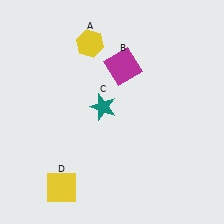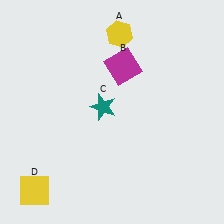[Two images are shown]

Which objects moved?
The objects that moved are: the yellow hexagon (A), the yellow square (D).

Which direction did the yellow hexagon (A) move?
The yellow hexagon (A) moved right.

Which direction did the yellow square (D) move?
The yellow square (D) moved left.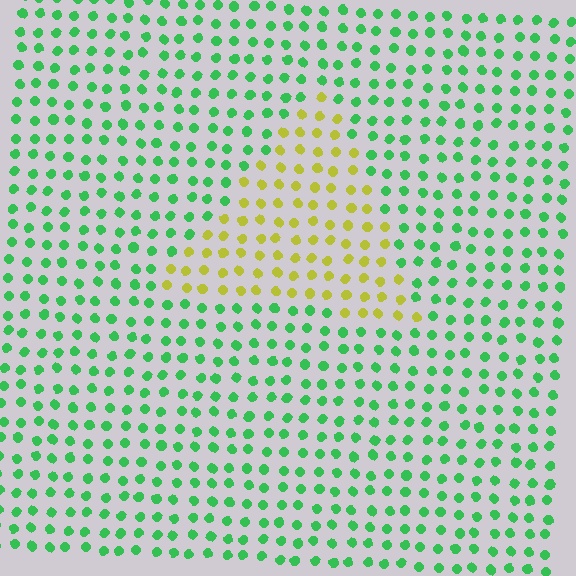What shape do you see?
I see a triangle.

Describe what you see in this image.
The image is filled with small green elements in a uniform arrangement. A triangle-shaped region is visible where the elements are tinted to a slightly different hue, forming a subtle color boundary.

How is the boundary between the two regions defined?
The boundary is defined purely by a slight shift in hue (about 68 degrees). Spacing, size, and orientation are identical on both sides.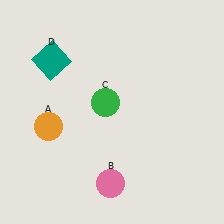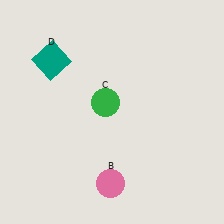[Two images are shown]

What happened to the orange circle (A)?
The orange circle (A) was removed in Image 2. It was in the bottom-left area of Image 1.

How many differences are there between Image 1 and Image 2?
There is 1 difference between the two images.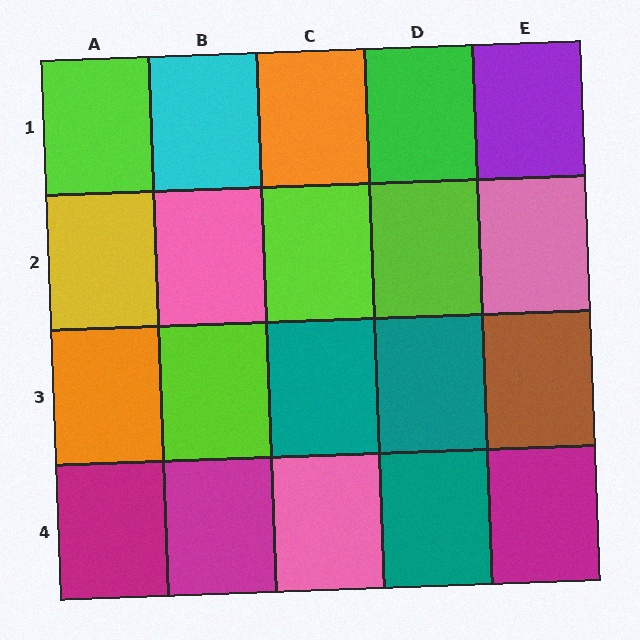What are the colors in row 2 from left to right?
Yellow, pink, lime, lime, pink.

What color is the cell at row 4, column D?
Teal.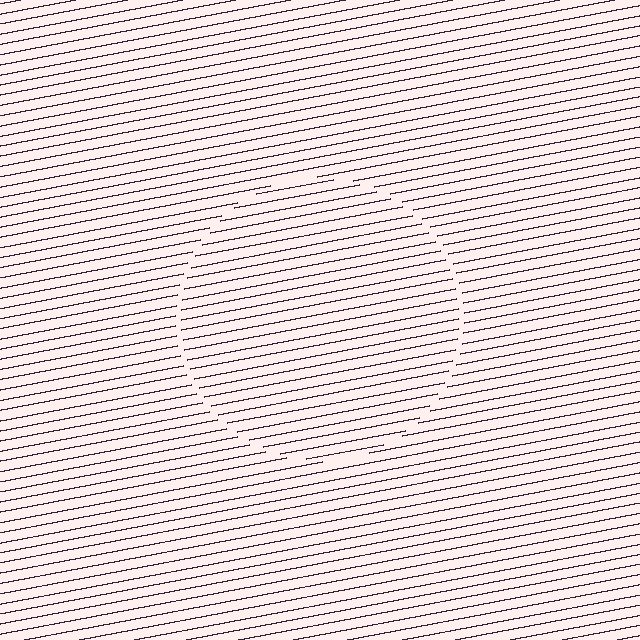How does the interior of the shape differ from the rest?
The interior of the shape contains the same grating, shifted by half a period — the contour is defined by the phase discontinuity where line-ends from the inner and outer gratings abut.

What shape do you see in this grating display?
An illusory circle. The interior of the shape contains the same grating, shifted by half a period — the contour is defined by the phase discontinuity where line-ends from the inner and outer gratings abut.